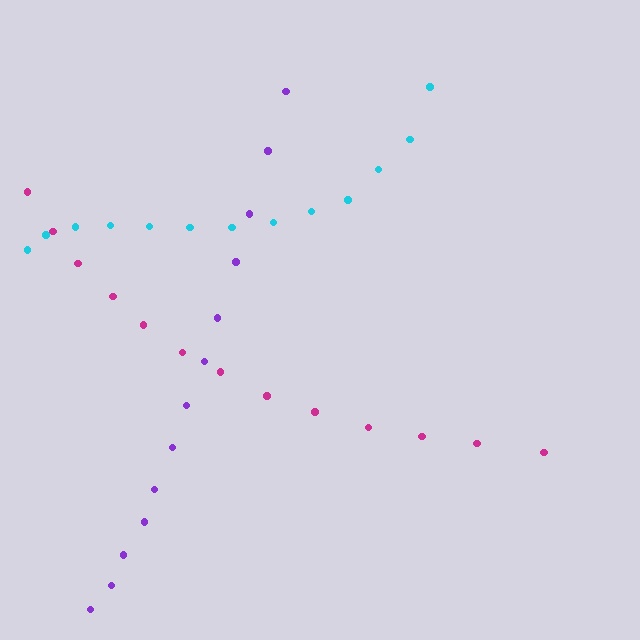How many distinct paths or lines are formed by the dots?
There are 3 distinct paths.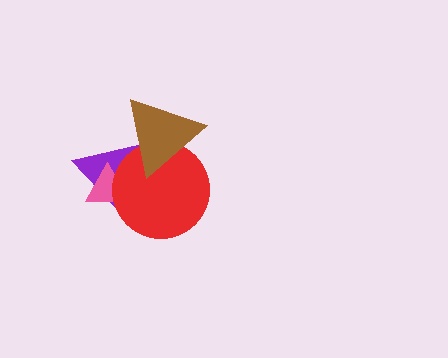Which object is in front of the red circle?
The brown triangle is in front of the red circle.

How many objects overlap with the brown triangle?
2 objects overlap with the brown triangle.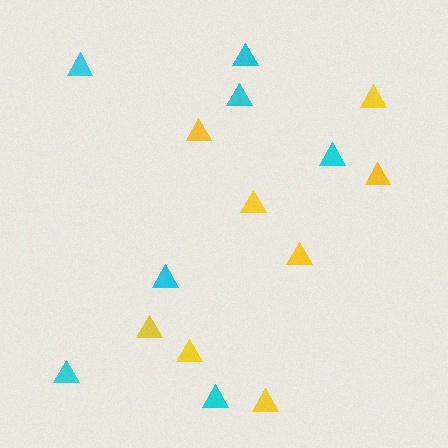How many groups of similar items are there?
There are 2 groups: one group of yellow triangles (8) and one group of cyan triangles (7).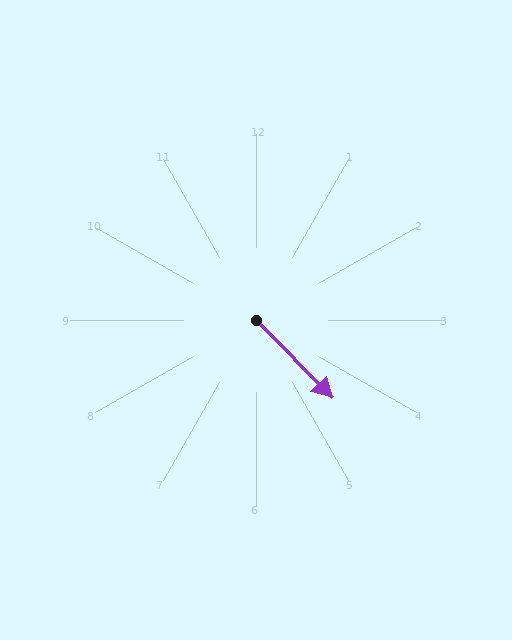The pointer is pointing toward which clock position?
Roughly 5 o'clock.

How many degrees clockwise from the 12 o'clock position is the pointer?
Approximately 136 degrees.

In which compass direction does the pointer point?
Southeast.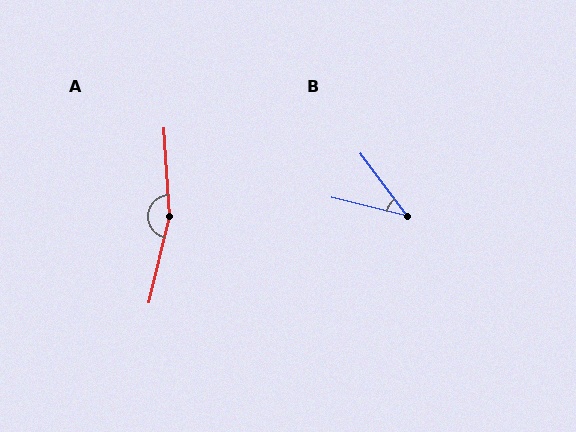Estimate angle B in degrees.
Approximately 40 degrees.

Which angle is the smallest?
B, at approximately 40 degrees.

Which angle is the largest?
A, at approximately 163 degrees.